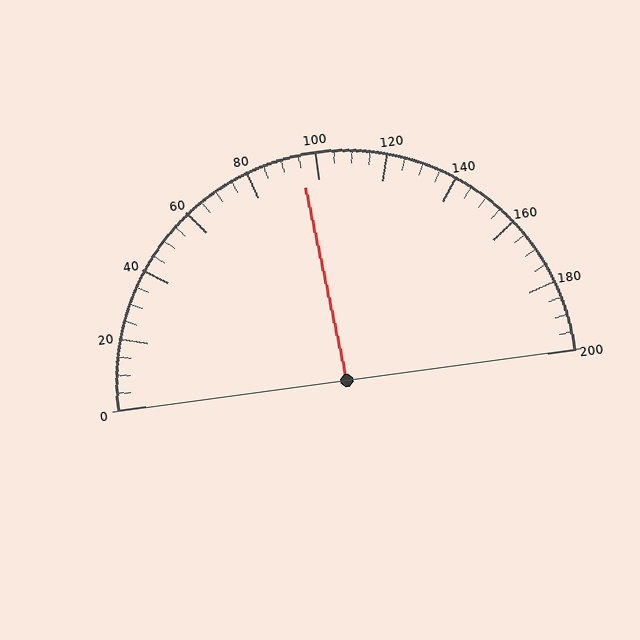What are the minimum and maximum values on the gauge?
The gauge ranges from 0 to 200.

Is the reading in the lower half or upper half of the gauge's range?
The reading is in the lower half of the range (0 to 200).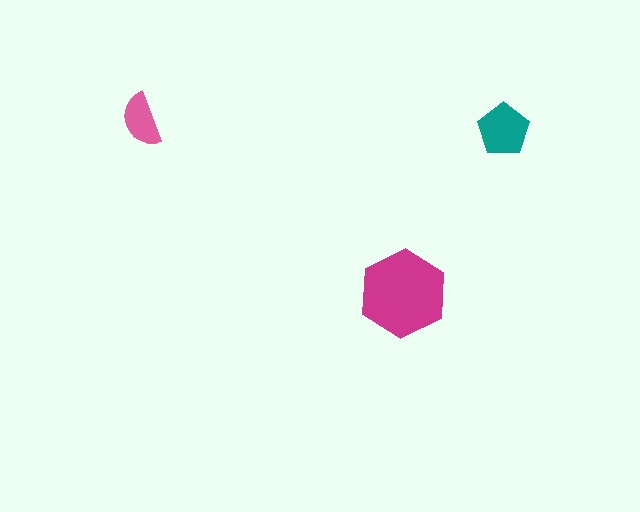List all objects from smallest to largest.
The pink semicircle, the teal pentagon, the magenta hexagon.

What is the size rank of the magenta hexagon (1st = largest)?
1st.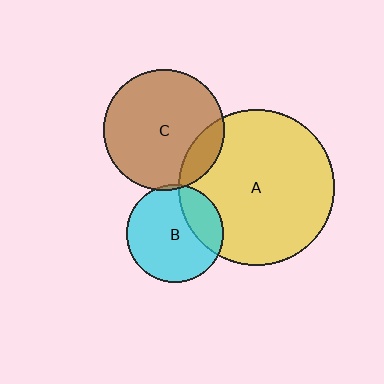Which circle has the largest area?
Circle A (yellow).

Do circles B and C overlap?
Yes.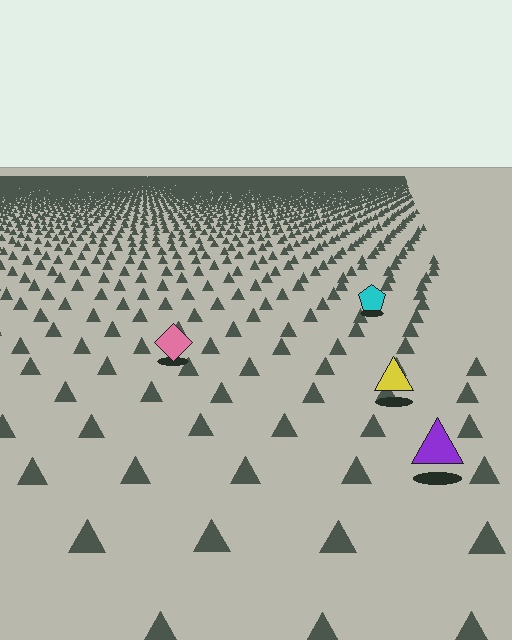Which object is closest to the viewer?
The purple triangle is closest. The texture marks near it are larger and more spread out.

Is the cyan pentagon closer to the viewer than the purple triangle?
No. The purple triangle is closer — you can tell from the texture gradient: the ground texture is coarser near it.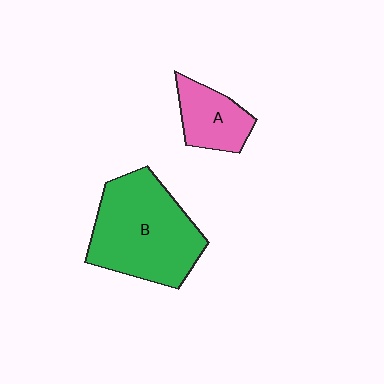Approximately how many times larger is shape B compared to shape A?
Approximately 2.3 times.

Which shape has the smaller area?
Shape A (pink).